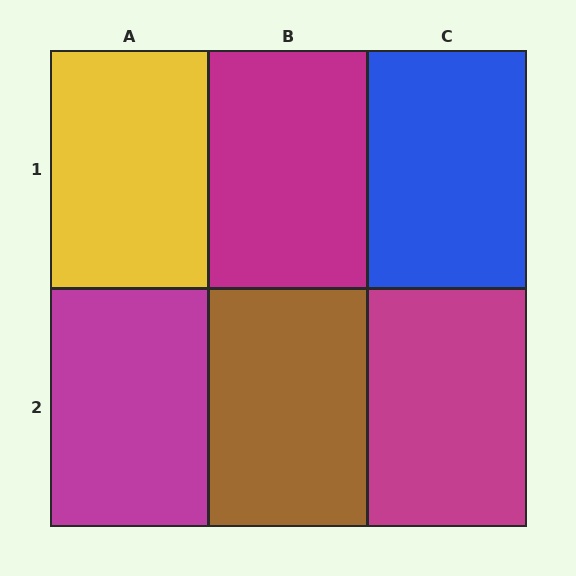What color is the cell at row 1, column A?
Yellow.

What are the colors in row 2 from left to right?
Magenta, brown, magenta.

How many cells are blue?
1 cell is blue.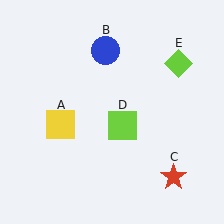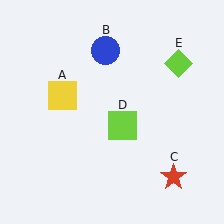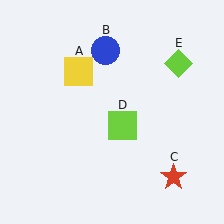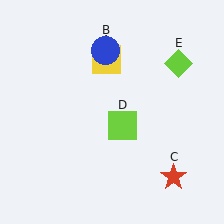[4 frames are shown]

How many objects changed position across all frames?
1 object changed position: yellow square (object A).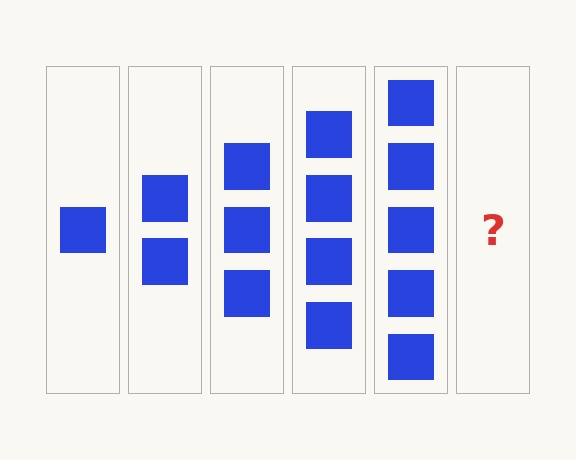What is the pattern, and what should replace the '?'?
The pattern is that each step adds one more square. The '?' should be 6 squares.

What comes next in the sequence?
The next element should be 6 squares.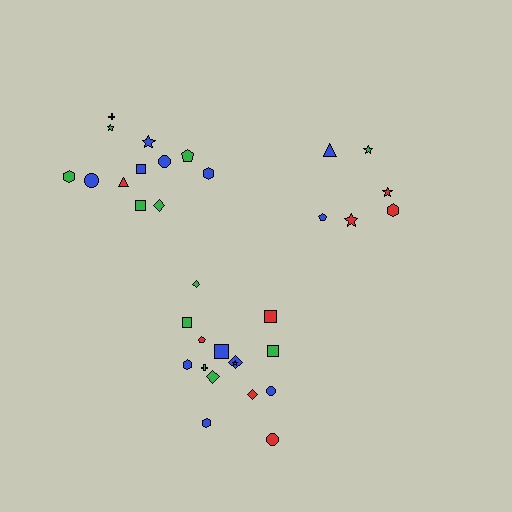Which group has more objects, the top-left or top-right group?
The top-left group.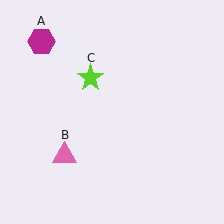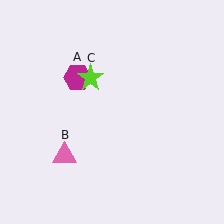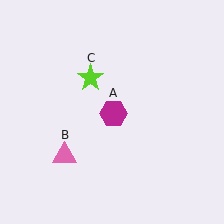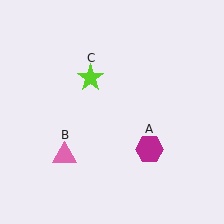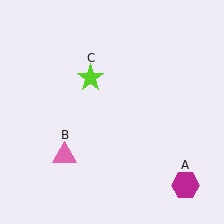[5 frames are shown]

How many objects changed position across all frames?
1 object changed position: magenta hexagon (object A).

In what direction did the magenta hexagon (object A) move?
The magenta hexagon (object A) moved down and to the right.